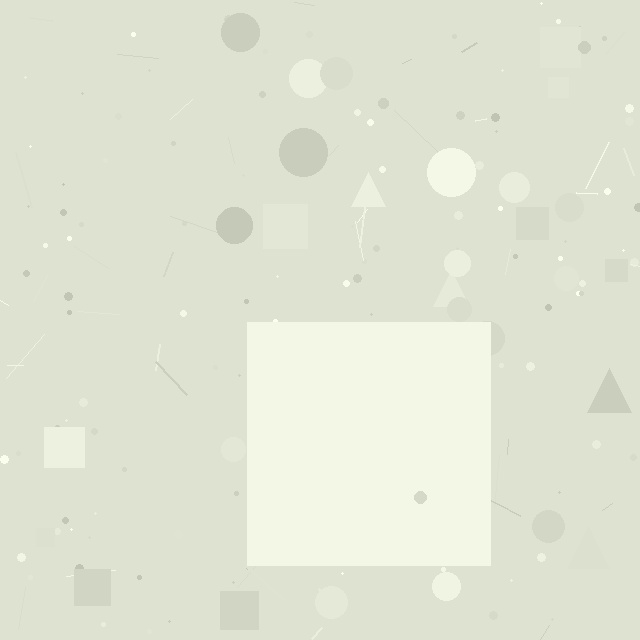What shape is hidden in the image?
A square is hidden in the image.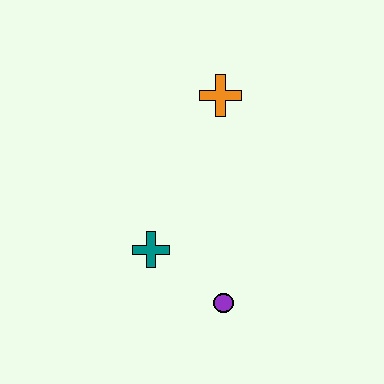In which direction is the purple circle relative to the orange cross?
The purple circle is below the orange cross.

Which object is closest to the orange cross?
The teal cross is closest to the orange cross.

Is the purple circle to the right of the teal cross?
Yes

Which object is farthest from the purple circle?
The orange cross is farthest from the purple circle.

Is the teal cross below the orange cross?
Yes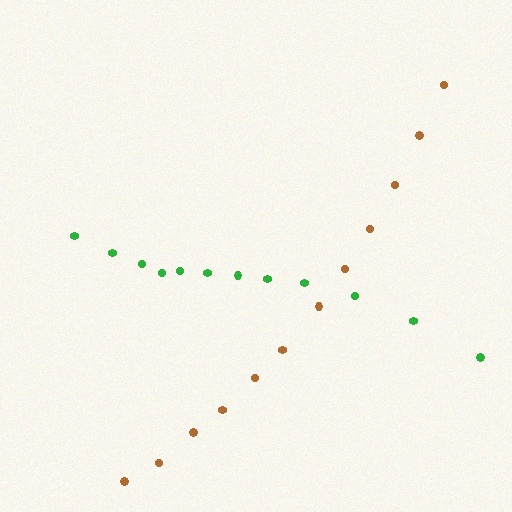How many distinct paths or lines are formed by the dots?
There are 2 distinct paths.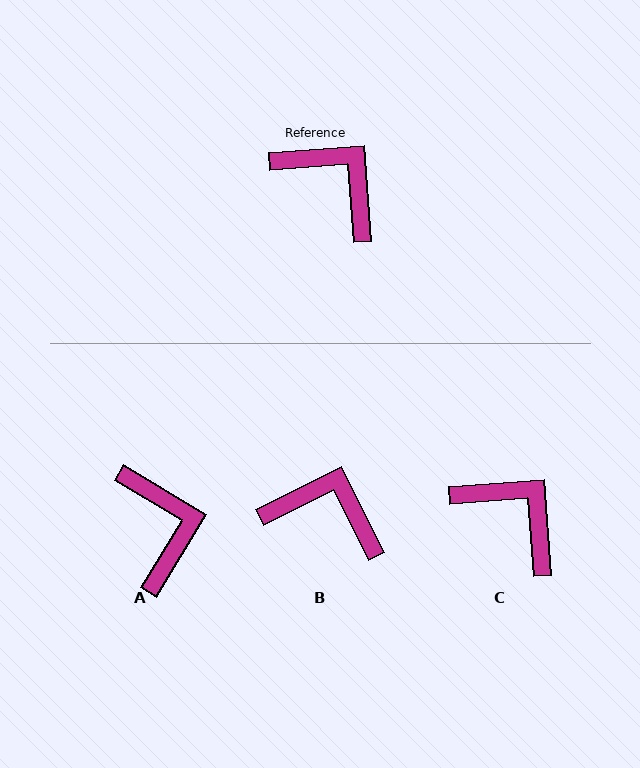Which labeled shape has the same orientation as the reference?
C.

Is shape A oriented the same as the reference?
No, it is off by about 35 degrees.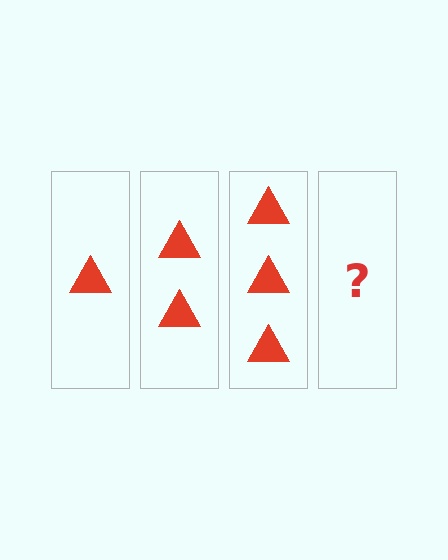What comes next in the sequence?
The next element should be 4 triangles.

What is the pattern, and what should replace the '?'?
The pattern is that each step adds one more triangle. The '?' should be 4 triangles.